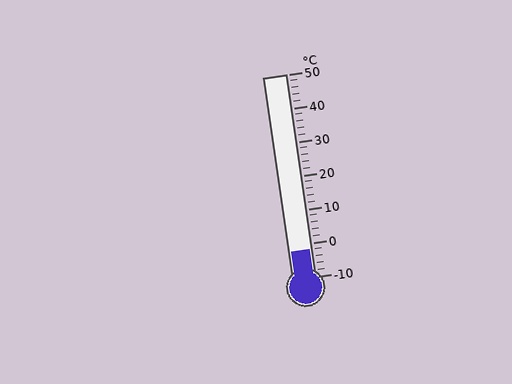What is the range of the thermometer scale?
The thermometer scale ranges from -10°C to 50°C.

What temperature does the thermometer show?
The thermometer shows approximately -2°C.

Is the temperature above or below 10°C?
The temperature is below 10°C.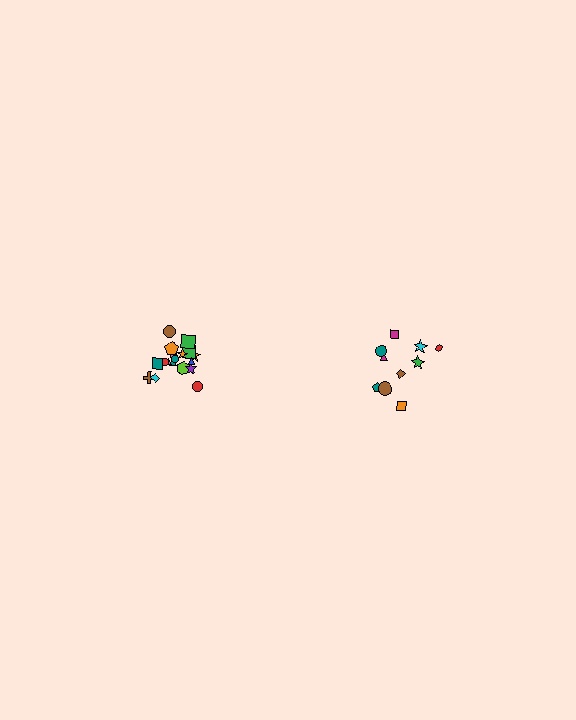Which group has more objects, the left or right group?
The left group.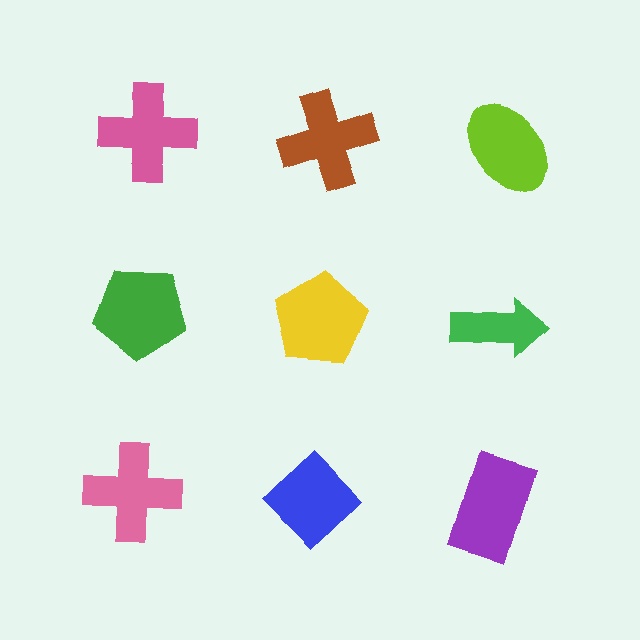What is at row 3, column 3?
A purple rectangle.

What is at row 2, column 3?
A green arrow.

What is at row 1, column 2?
A brown cross.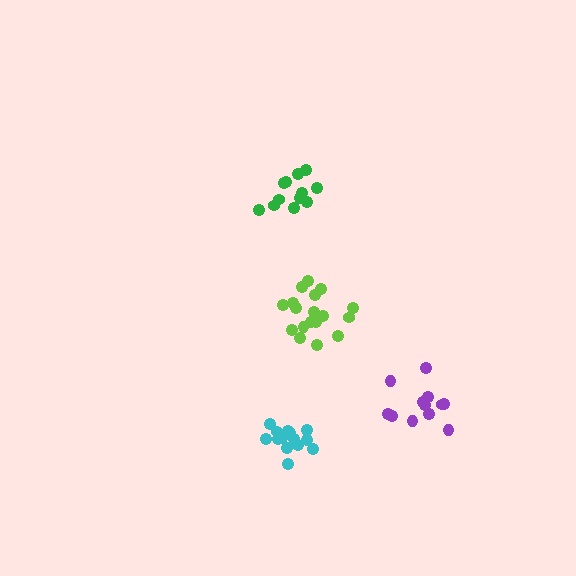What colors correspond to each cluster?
The clusters are colored: cyan, purple, green, lime.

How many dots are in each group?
Group 1: 15 dots, Group 2: 12 dots, Group 3: 12 dots, Group 4: 18 dots (57 total).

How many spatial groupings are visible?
There are 4 spatial groupings.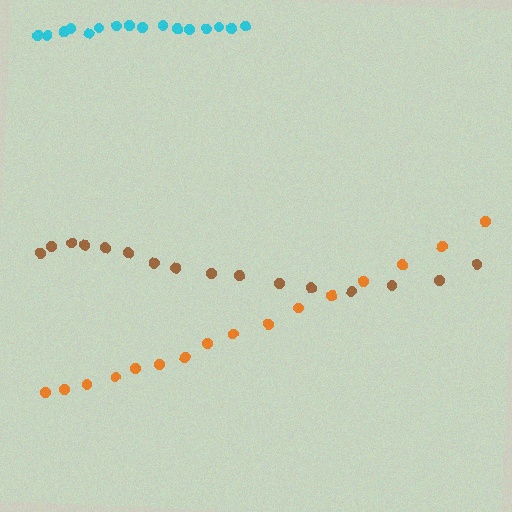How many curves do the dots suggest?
There are 3 distinct paths.